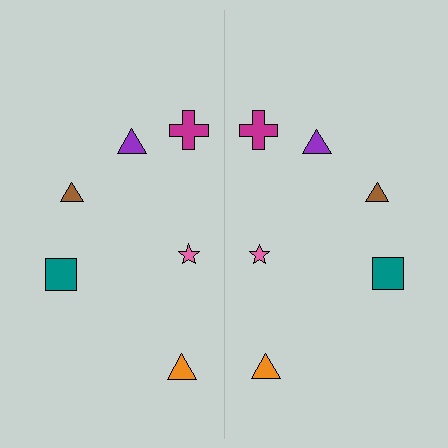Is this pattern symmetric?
Yes, this pattern has bilateral (reflection) symmetry.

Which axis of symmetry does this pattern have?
The pattern has a vertical axis of symmetry running through the center of the image.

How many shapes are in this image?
There are 12 shapes in this image.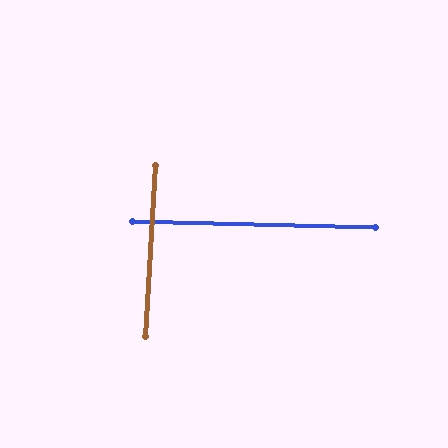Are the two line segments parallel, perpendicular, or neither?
Perpendicular — they meet at approximately 88°.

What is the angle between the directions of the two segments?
Approximately 88 degrees.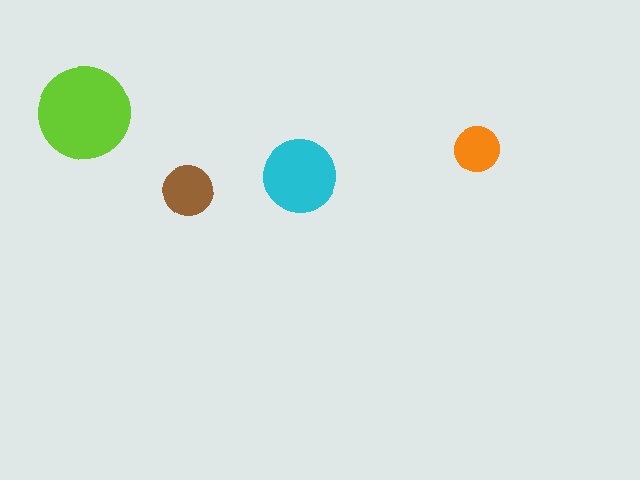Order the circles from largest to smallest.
the lime one, the cyan one, the brown one, the orange one.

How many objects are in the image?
There are 4 objects in the image.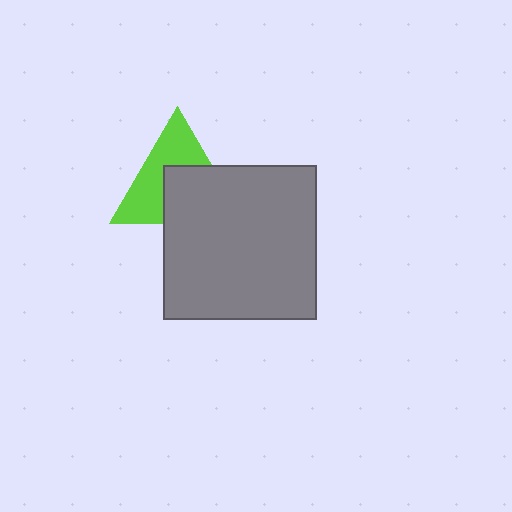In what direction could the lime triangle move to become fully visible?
The lime triangle could move up. That would shift it out from behind the gray square entirely.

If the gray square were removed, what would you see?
You would see the complete lime triangle.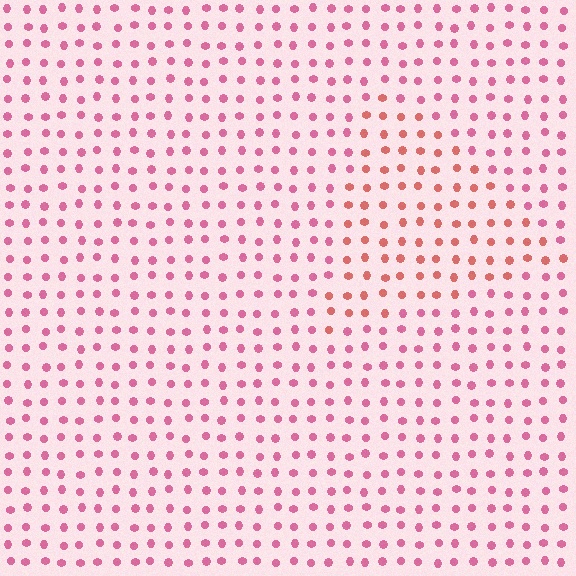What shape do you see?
I see a triangle.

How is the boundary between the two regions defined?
The boundary is defined purely by a slight shift in hue (about 29 degrees). Spacing, size, and orientation are identical on both sides.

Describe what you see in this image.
The image is filled with small pink elements in a uniform arrangement. A triangle-shaped region is visible where the elements are tinted to a slightly different hue, forming a subtle color boundary.